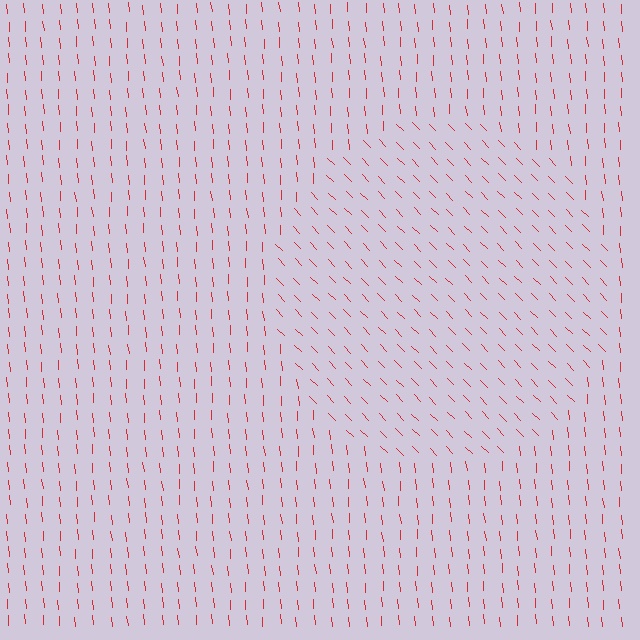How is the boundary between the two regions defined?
The boundary is defined purely by a change in line orientation (approximately 40 degrees difference). All lines are the same color and thickness.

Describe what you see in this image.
The image is filled with small red line segments. A circle region in the image has lines oriented differently from the surrounding lines, creating a visible texture boundary.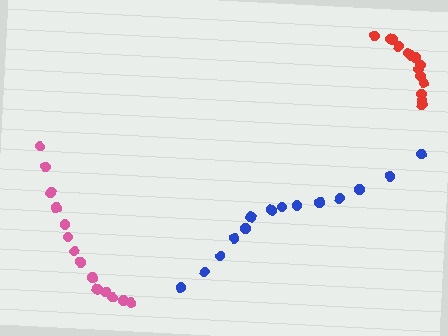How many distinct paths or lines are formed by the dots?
There are 3 distinct paths.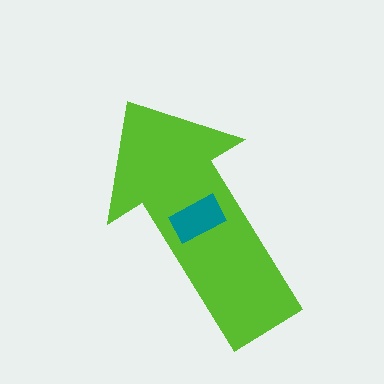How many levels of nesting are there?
2.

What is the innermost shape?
The teal rectangle.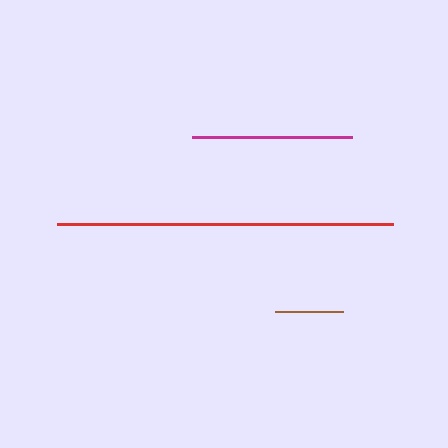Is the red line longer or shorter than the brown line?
The red line is longer than the brown line.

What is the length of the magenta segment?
The magenta segment is approximately 160 pixels long.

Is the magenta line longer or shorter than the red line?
The red line is longer than the magenta line.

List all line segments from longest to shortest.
From longest to shortest: red, magenta, brown.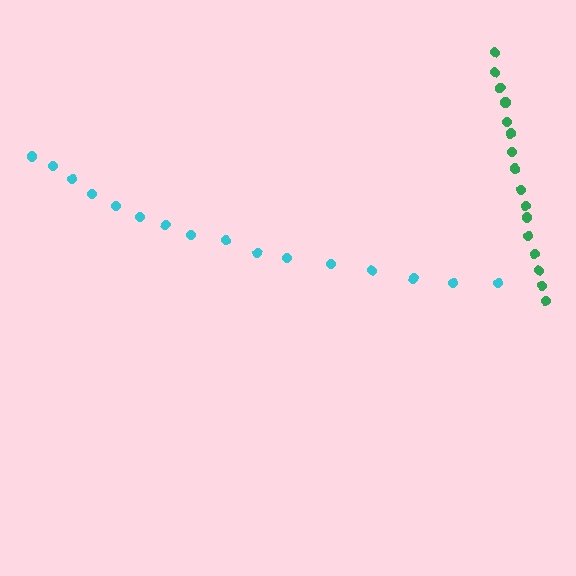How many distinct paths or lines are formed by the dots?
There are 2 distinct paths.